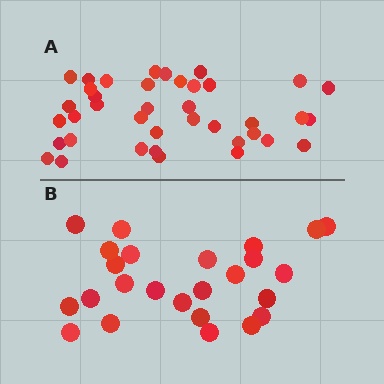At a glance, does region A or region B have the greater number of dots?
Region A (the top region) has more dots.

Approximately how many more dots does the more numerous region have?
Region A has approximately 15 more dots than region B.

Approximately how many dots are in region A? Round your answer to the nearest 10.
About 40 dots. (The exact count is 39, which rounds to 40.)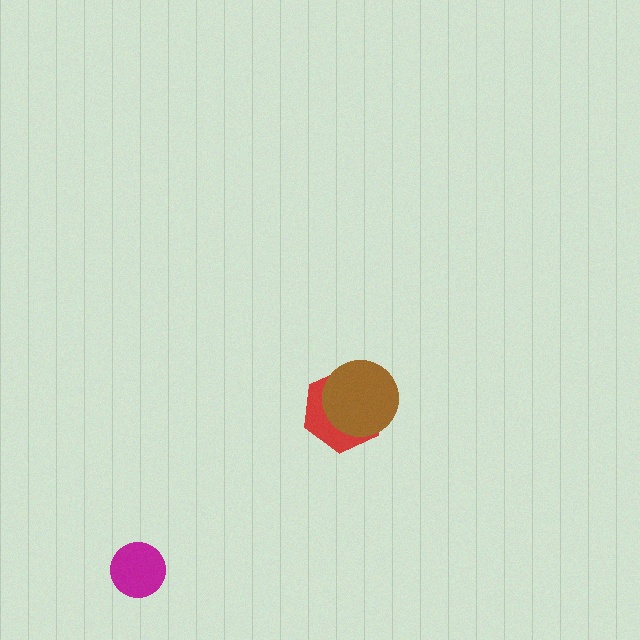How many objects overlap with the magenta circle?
0 objects overlap with the magenta circle.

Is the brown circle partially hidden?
No, no other shape covers it.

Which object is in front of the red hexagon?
The brown circle is in front of the red hexagon.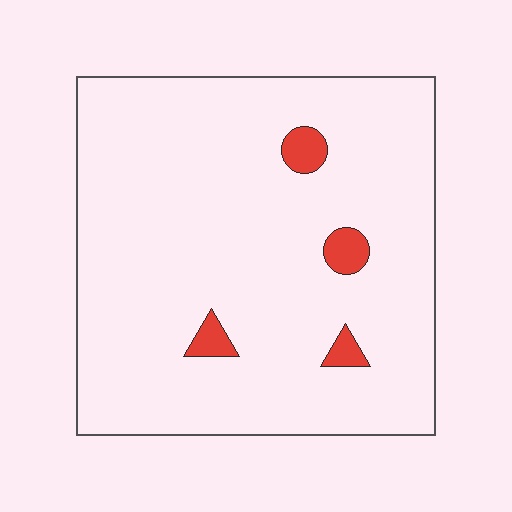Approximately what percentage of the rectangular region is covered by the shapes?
Approximately 5%.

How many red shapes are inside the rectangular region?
4.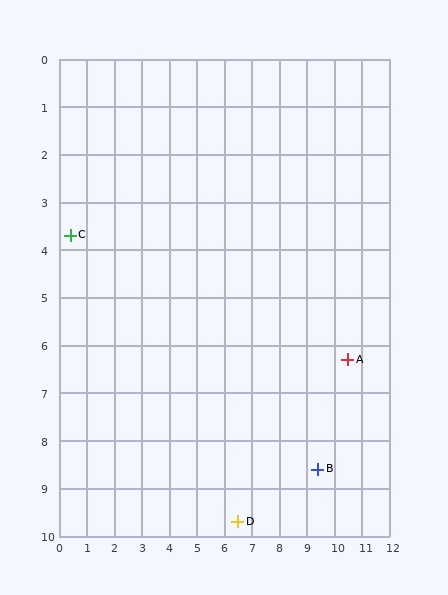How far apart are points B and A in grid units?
Points B and A are about 2.5 grid units apart.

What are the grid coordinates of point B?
Point B is at approximately (9.4, 8.6).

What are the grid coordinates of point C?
Point C is at approximately (0.4, 3.7).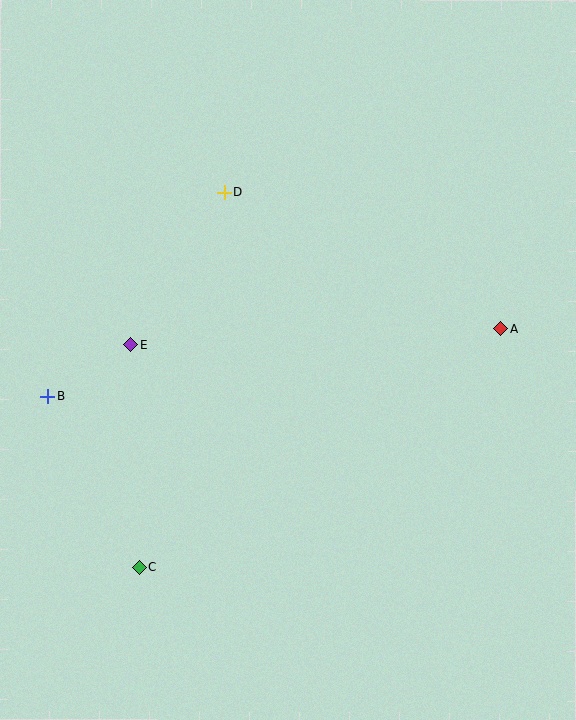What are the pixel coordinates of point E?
Point E is at (131, 345).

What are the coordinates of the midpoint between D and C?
The midpoint between D and C is at (182, 380).